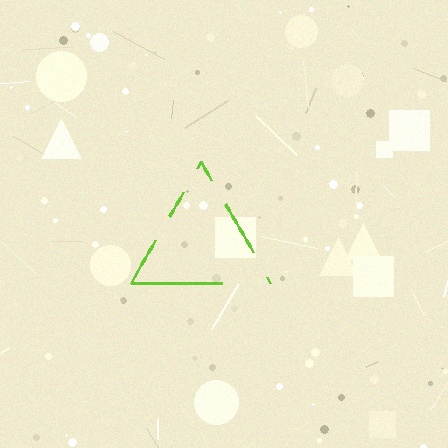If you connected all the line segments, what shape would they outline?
They would outline a triangle.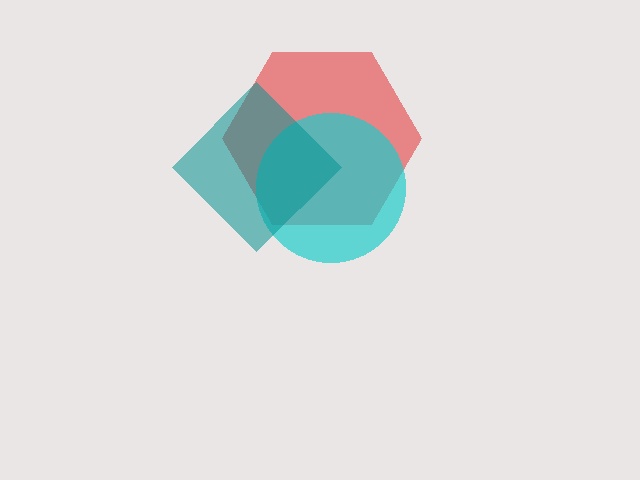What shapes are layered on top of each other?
The layered shapes are: a red hexagon, a cyan circle, a teal diamond.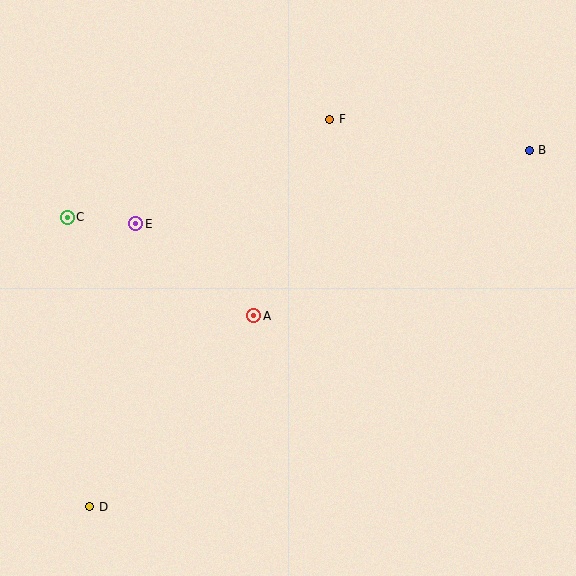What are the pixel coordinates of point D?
Point D is at (90, 507).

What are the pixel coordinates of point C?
Point C is at (67, 217).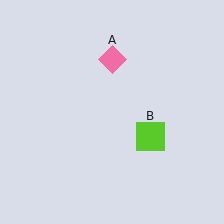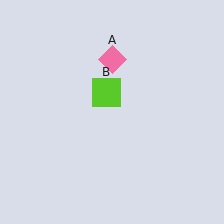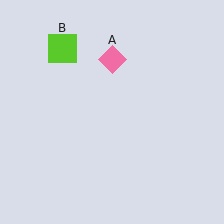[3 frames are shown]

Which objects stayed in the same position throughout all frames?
Pink diamond (object A) remained stationary.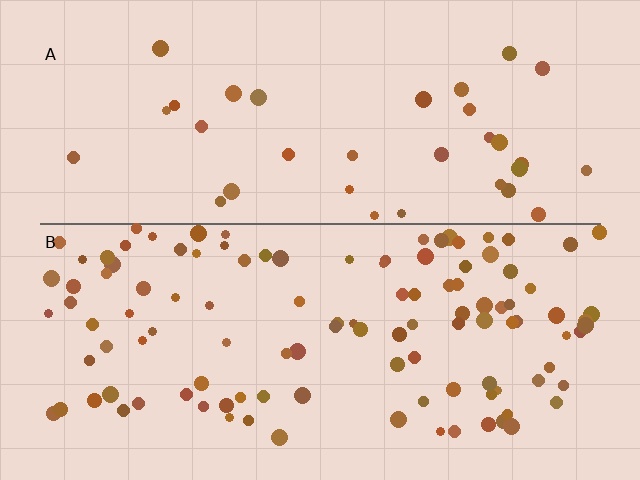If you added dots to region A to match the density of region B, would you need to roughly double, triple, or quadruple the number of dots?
Approximately triple.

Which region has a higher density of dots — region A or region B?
B (the bottom).